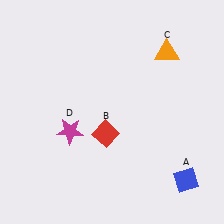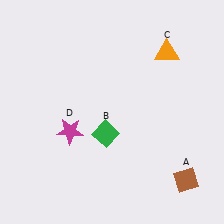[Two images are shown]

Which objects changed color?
A changed from blue to brown. B changed from red to green.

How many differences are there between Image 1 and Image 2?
There are 2 differences between the two images.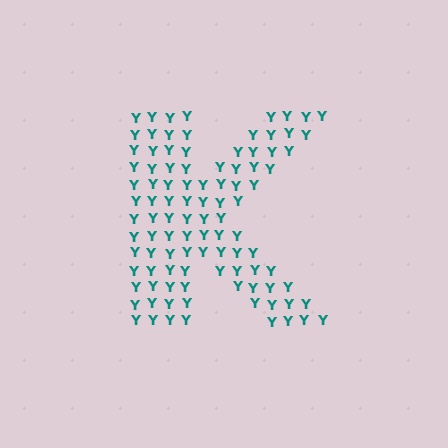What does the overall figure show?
The overall figure shows the letter K.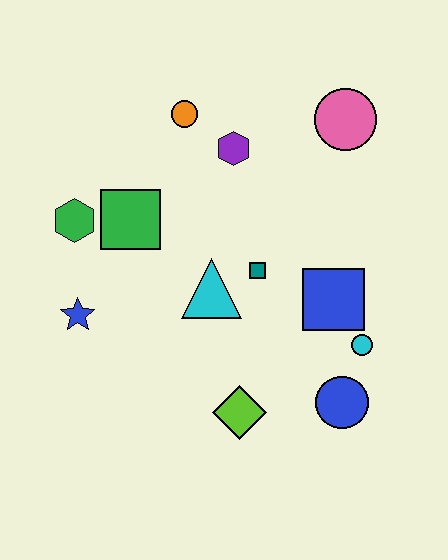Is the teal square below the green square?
Yes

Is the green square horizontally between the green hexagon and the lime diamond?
Yes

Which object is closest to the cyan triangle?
The teal square is closest to the cyan triangle.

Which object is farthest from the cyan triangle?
The pink circle is farthest from the cyan triangle.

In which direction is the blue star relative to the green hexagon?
The blue star is below the green hexagon.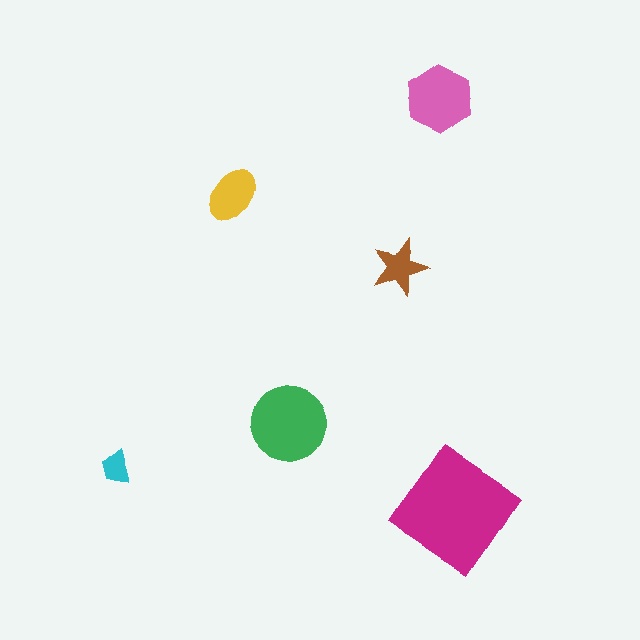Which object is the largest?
The magenta diamond.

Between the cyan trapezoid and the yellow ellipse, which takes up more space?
The yellow ellipse.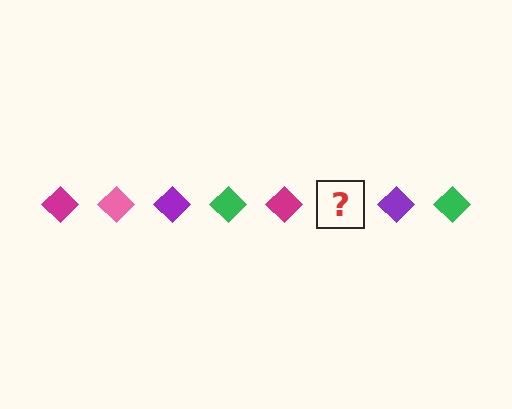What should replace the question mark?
The question mark should be replaced with a pink diamond.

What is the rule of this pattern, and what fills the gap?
The rule is that the pattern cycles through magenta, pink, purple, green diamonds. The gap should be filled with a pink diamond.